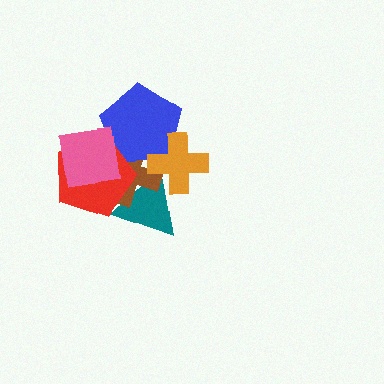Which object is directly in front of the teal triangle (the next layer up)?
The brown cross is directly in front of the teal triangle.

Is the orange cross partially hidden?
No, no other shape covers it.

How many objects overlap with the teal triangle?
3 objects overlap with the teal triangle.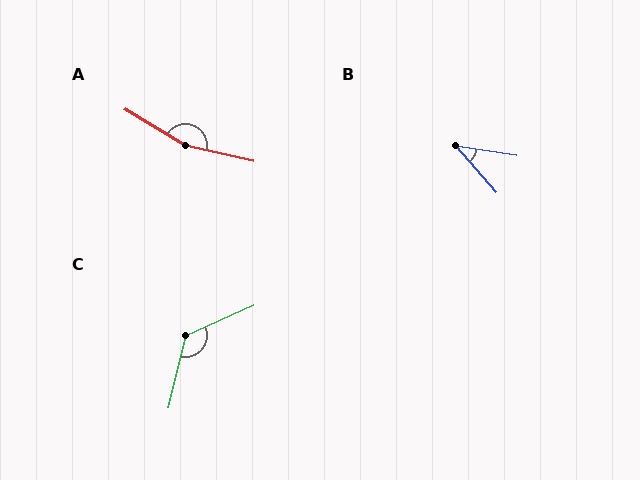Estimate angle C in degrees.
Approximately 127 degrees.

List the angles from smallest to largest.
B (40°), C (127°), A (161°).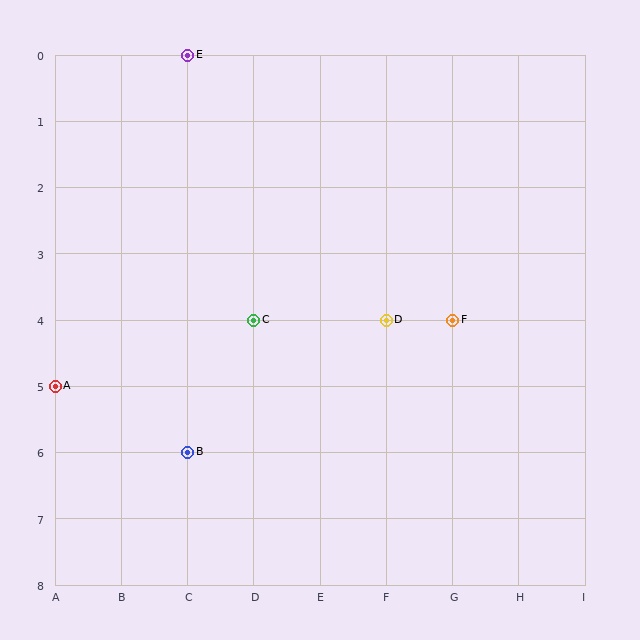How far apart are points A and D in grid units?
Points A and D are 5 columns and 1 row apart (about 5.1 grid units diagonally).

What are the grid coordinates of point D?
Point D is at grid coordinates (F, 4).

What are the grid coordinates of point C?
Point C is at grid coordinates (D, 4).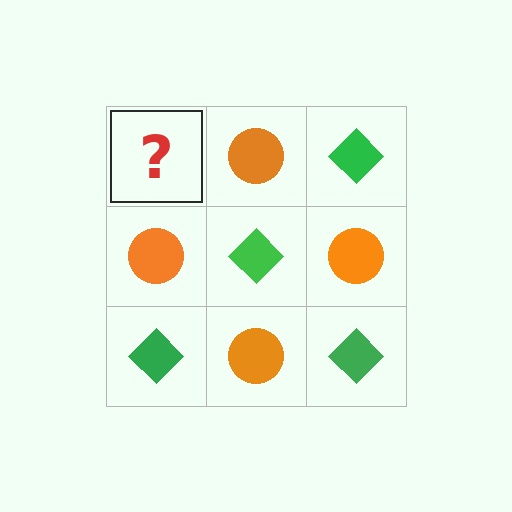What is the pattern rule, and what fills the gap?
The rule is that it alternates green diamond and orange circle in a checkerboard pattern. The gap should be filled with a green diamond.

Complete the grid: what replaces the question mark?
The question mark should be replaced with a green diamond.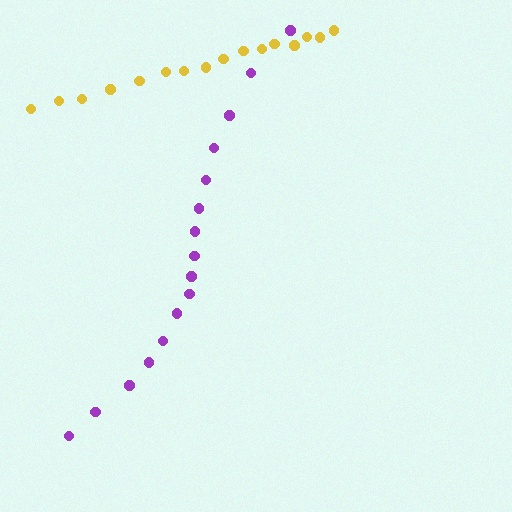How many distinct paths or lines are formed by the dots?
There are 2 distinct paths.